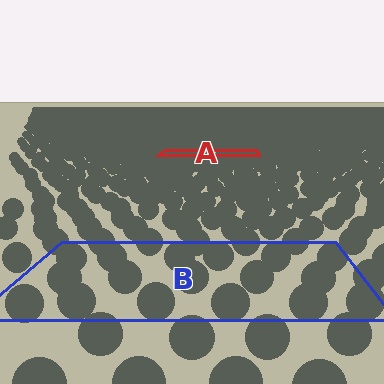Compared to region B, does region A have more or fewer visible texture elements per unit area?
Region A has more texture elements per unit area — they are packed more densely because it is farther away.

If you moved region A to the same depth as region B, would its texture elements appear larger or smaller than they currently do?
They would appear larger. At a closer depth, the same texture elements are projected at a bigger on-screen size.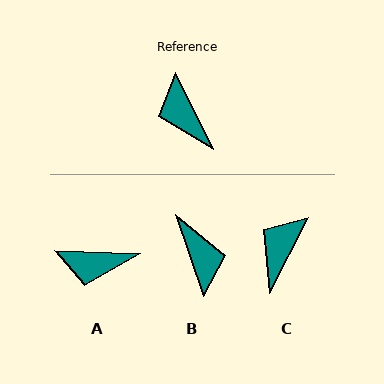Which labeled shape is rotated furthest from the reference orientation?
B, about 173 degrees away.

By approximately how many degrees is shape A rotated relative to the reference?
Approximately 61 degrees counter-clockwise.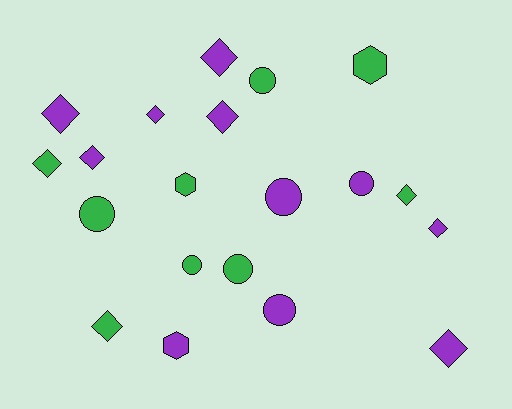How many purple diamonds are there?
There are 7 purple diamonds.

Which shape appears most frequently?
Diamond, with 10 objects.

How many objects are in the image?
There are 20 objects.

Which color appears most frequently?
Purple, with 11 objects.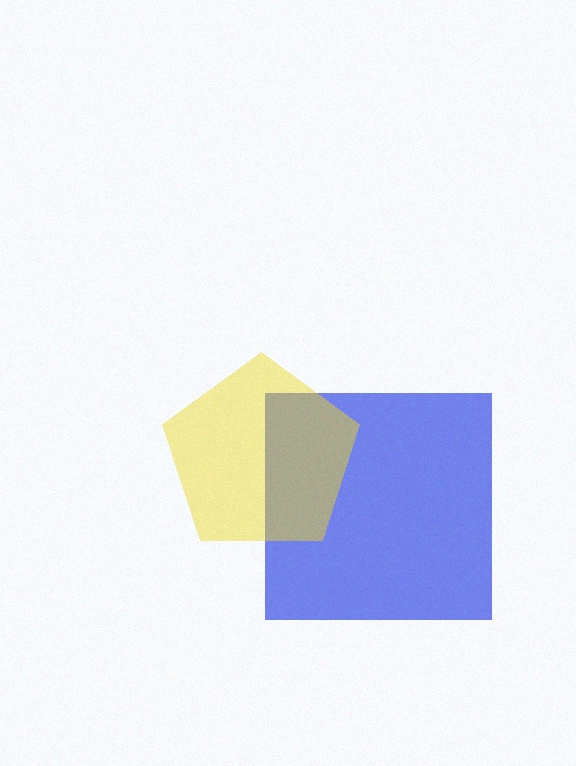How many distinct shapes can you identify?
There are 2 distinct shapes: a blue square, a yellow pentagon.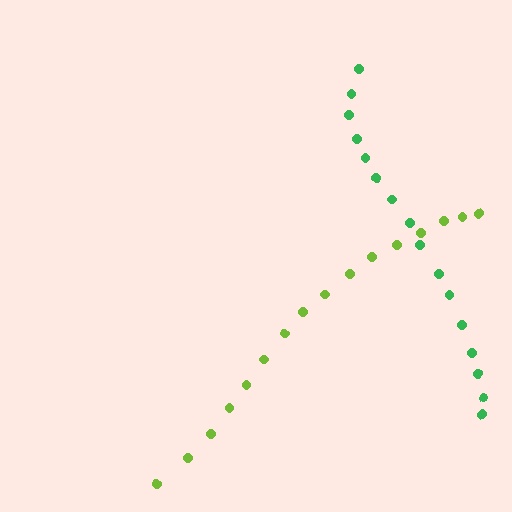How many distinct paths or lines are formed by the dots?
There are 2 distinct paths.